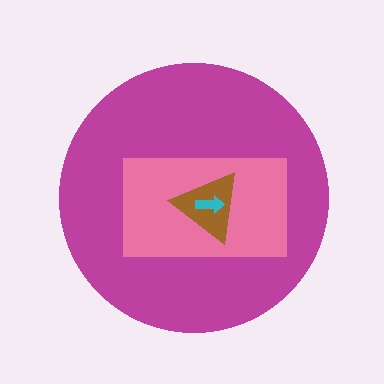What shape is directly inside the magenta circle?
The pink rectangle.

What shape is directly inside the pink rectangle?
The brown triangle.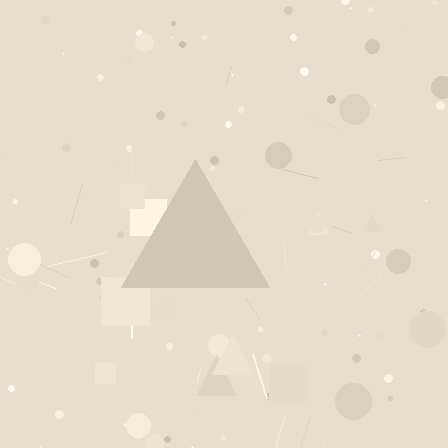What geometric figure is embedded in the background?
A triangle is embedded in the background.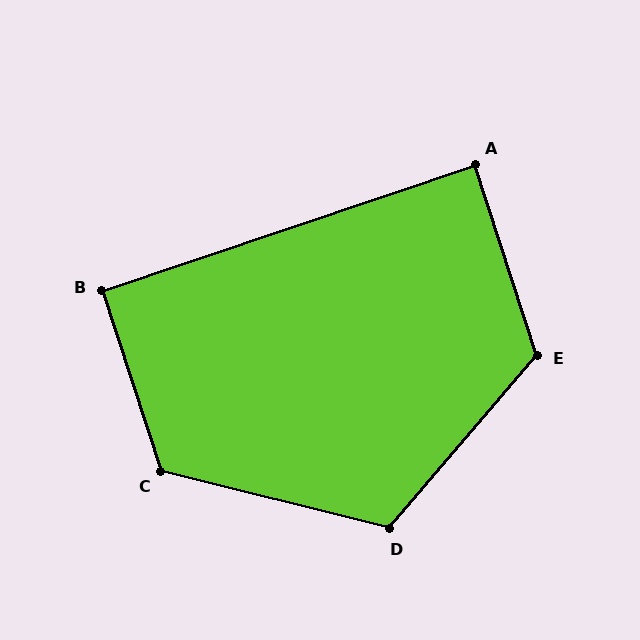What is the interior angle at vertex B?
Approximately 91 degrees (approximately right).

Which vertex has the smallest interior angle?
A, at approximately 89 degrees.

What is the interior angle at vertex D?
Approximately 116 degrees (obtuse).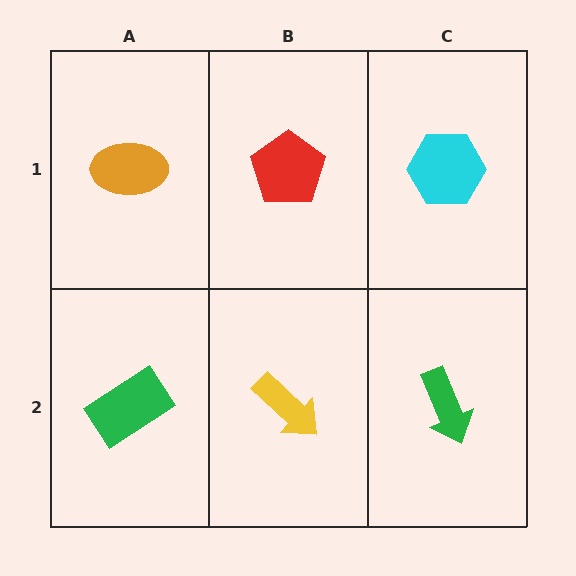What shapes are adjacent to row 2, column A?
An orange ellipse (row 1, column A), a yellow arrow (row 2, column B).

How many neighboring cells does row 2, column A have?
2.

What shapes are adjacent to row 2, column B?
A red pentagon (row 1, column B), a green rectangle (row 2, column A), a green arrow (row 2, column C).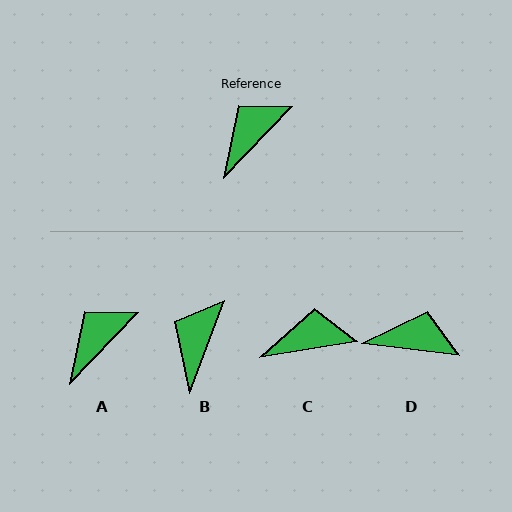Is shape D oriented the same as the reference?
No, it is off by about 53 degrees.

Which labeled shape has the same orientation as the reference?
A.